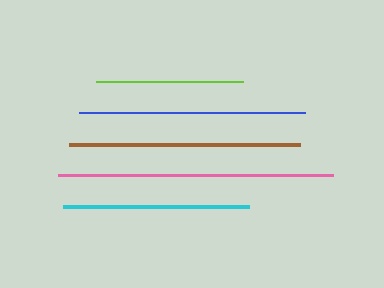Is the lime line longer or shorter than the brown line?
The brown line is longer than the lime line.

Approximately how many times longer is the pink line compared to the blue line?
The pink line is approximately 1.2 times the length of the blue line.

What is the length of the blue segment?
The blue segment is approximately 226 pixels long.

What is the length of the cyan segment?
The cyan segment is approximately 186 pixels long.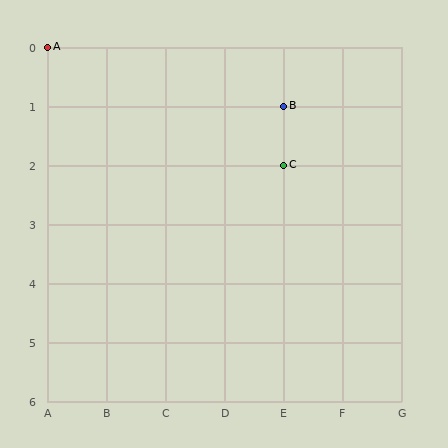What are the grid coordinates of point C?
Point C is at grid coordinates (E, 2).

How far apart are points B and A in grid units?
Points B and A are 4 columns and 1 row apart (about 4.1 grid units diagonally).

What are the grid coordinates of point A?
Point A is at grid coordinates (A, 0).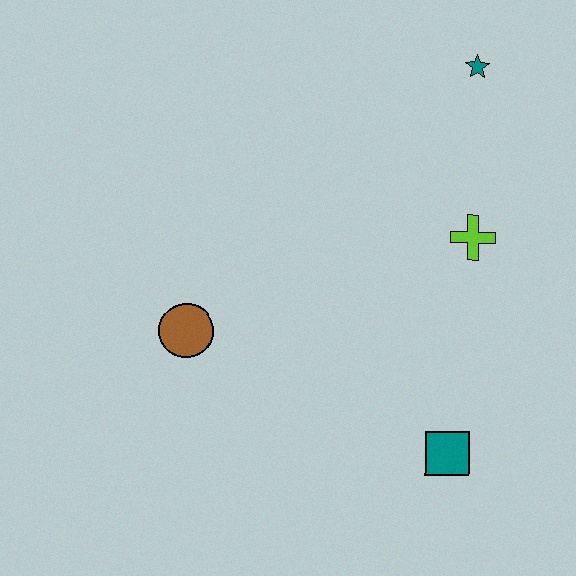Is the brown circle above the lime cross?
No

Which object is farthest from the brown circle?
The teal star is farthest from the brown circle.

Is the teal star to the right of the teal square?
Yes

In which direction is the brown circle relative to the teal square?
The brown circle is to the left of the teal square.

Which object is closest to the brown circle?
The teal square is closest to the brown circle.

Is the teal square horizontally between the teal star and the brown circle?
Yes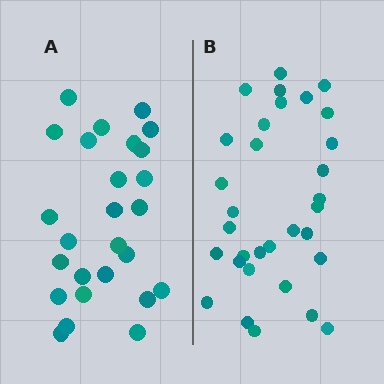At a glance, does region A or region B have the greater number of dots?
Region B (the right region) has more dots.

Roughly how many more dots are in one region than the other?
Region B has about 6 more dots than region A.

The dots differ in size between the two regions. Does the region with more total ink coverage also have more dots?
No. Region A has more total ink coverage because its dots are larger, but region B actually contains more individual dots. Total area can be misleading — the number of items is what matters here.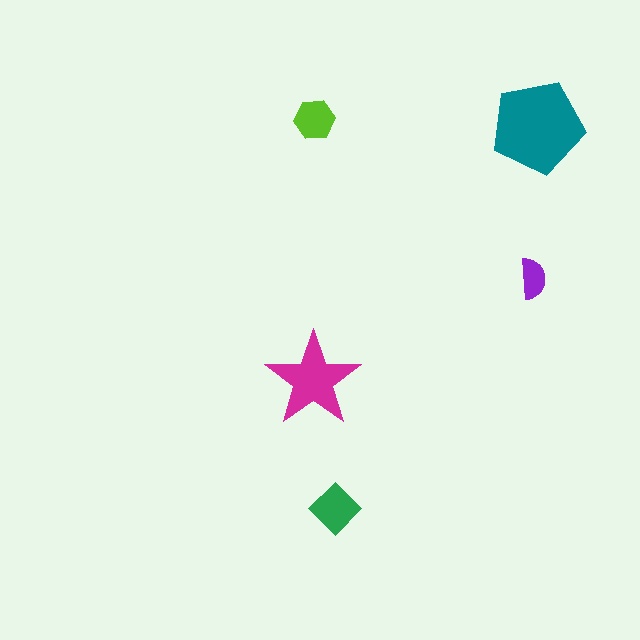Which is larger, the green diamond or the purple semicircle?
The green diamond.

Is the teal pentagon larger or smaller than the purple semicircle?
Larger.